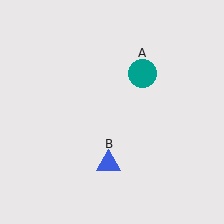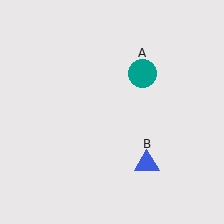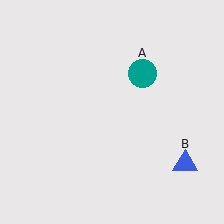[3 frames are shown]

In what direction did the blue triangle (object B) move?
The blue triangle (object B) moved right.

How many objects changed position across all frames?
1 object changed position: blue triangle (object B).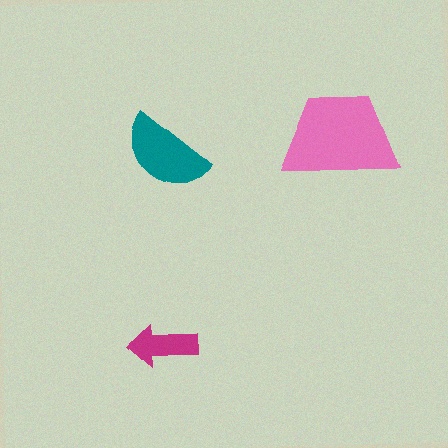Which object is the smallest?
The magenta arrow.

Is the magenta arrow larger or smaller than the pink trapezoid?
Smaller.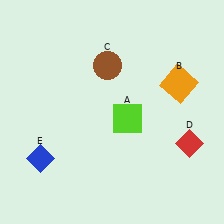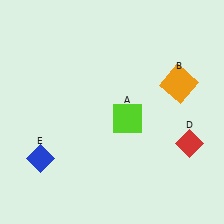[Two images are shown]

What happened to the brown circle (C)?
The brown circle (C) was removed in Image 2. It was in the top-left area of Image 1.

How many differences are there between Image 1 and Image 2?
There is 1 difference between the two images.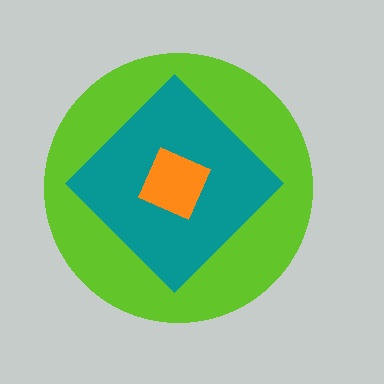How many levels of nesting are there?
3.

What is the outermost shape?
The lime circle.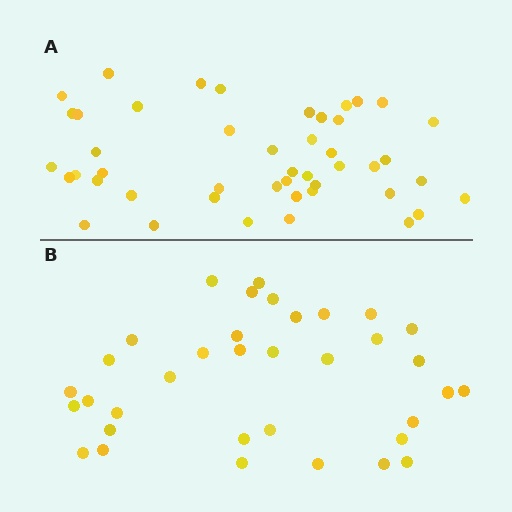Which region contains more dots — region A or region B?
Region A (the top region) has more dots.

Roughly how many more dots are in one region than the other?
Region A has roughly 12 or so more dots than region B.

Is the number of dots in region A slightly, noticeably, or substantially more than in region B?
Region A has noticeably more, but not dramatically so. The ratio is roughly 1.3 to 1.